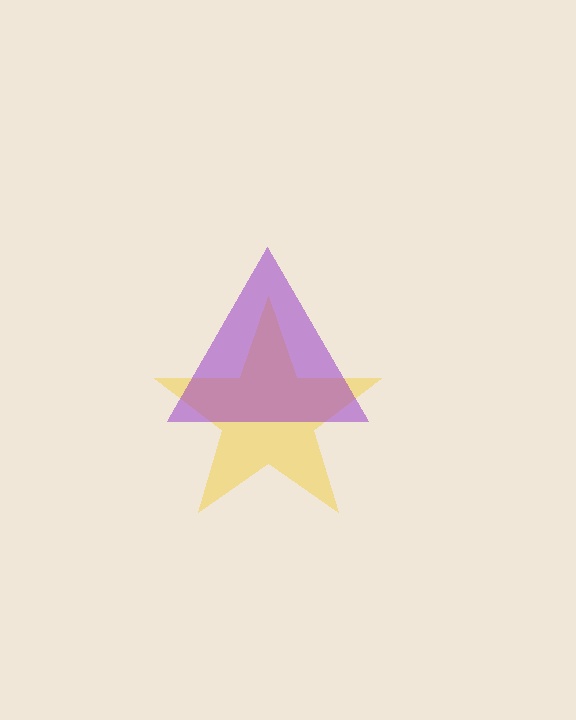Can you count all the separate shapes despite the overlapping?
Yes, there are 2 separate shapes.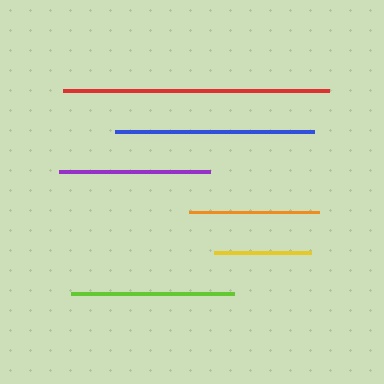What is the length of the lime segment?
The lime segment is approximately 164 pixels long.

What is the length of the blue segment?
The blue segment is approximately 200 pixels long.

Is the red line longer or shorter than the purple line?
The red line is longer than the purple line.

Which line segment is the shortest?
The yellow line is the shortest at approximately 97 pixels.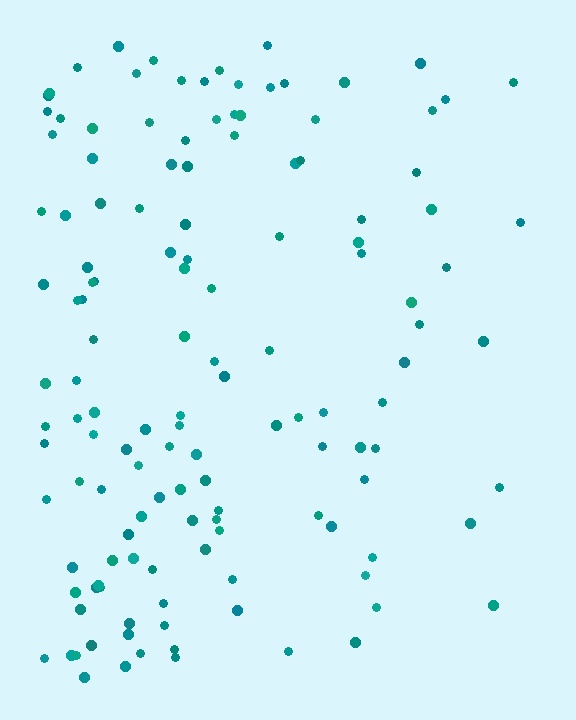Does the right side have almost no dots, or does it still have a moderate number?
Still a moderate number, just noticeably fewer than the left.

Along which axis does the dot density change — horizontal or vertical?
Horizontal.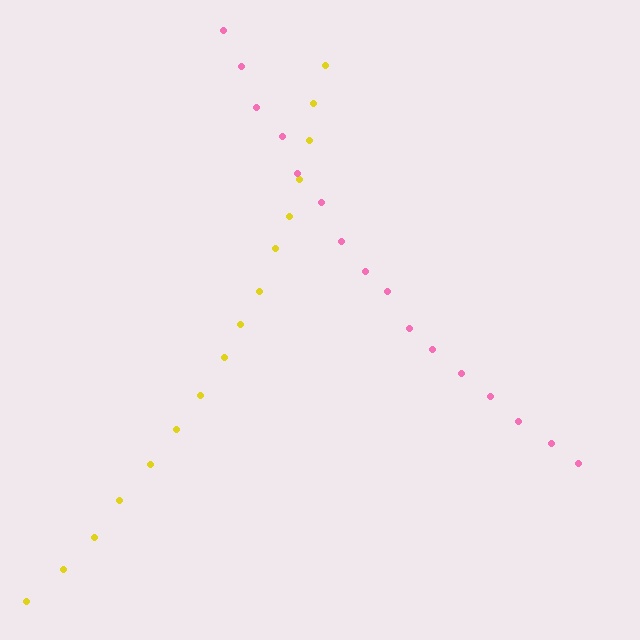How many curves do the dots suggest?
There are 2 distinct paths.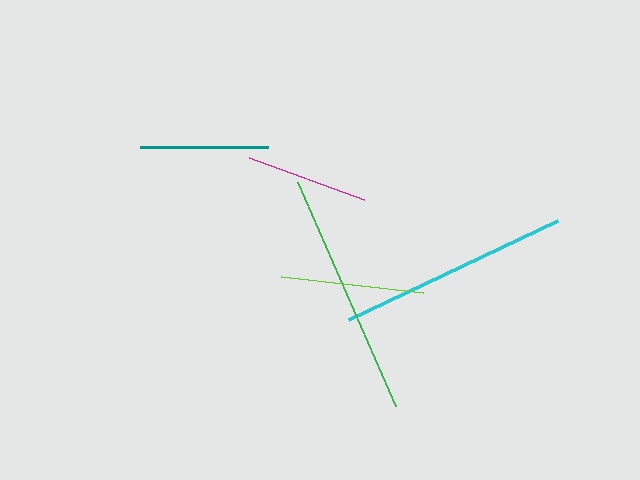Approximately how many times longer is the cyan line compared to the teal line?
The cyan line is approximately 1.8 times the length of the teal line.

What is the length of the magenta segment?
The magenta segment is approximately 123 pixels long.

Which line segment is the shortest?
The magenta line is the shortest at approximately 123 pixels.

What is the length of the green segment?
The green segment is approximately 245 pixels long.